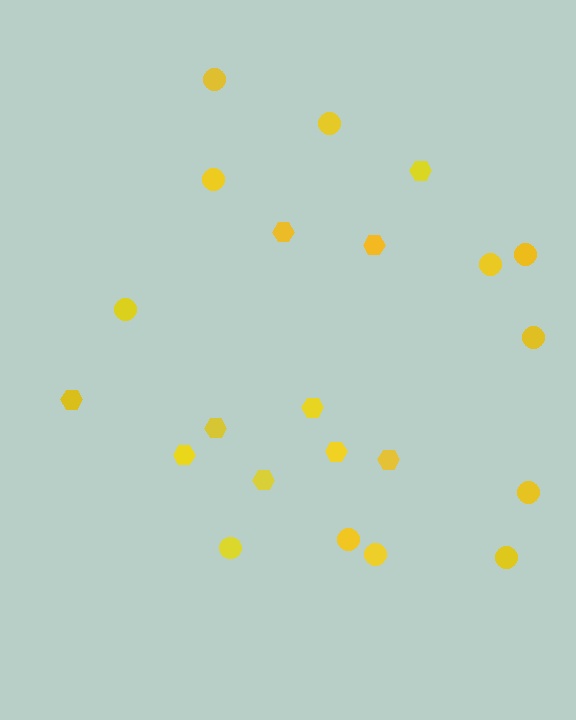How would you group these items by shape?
There are 2 groups: one group of circles (12) and one group of hexagons (10).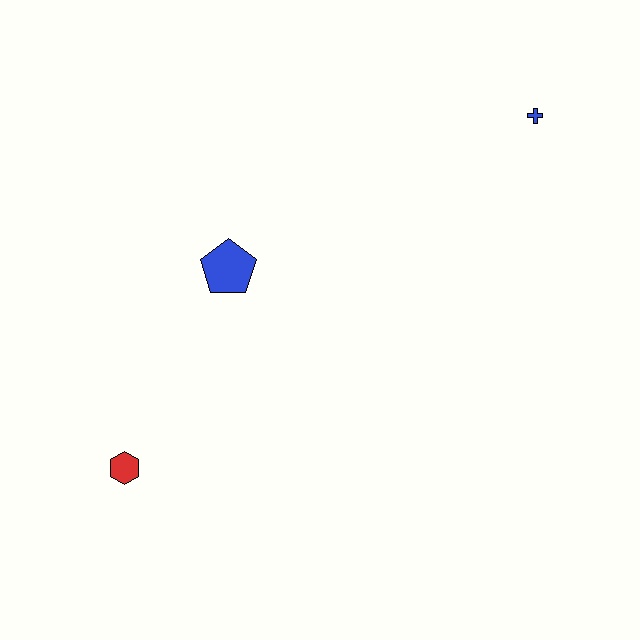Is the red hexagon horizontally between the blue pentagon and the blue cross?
No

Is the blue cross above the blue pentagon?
Yes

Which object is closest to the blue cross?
The blue pentagon is closest to the blue cross.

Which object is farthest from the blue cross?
The red hexagon is farthest from the blue cross.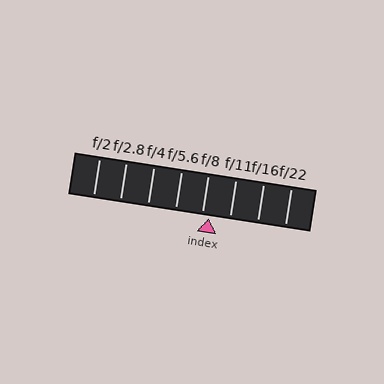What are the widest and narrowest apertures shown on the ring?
The widest aperture shown is f/2 and the narrowest is f/22.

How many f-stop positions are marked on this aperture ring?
There are 8 f-stop positions marked.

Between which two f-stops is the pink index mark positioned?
The index mark is between f/8 and f/11.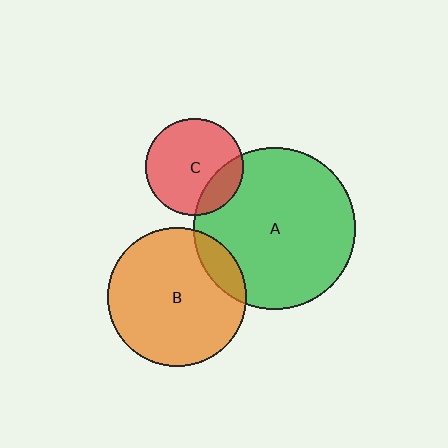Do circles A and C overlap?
Yes.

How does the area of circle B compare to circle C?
Approximately 2.0 times.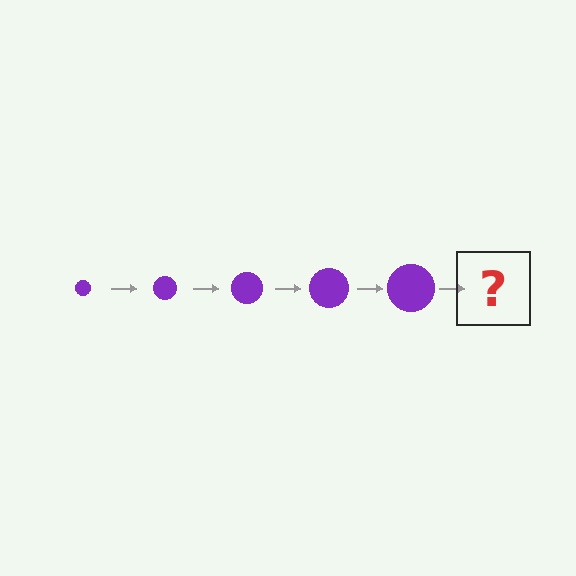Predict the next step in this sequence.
The next step is a purple circle, larger than the previous one.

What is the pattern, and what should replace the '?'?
The pattern is that the circle gets progressively larger each step. The '?' should be a purple circle, larger than the previous one.